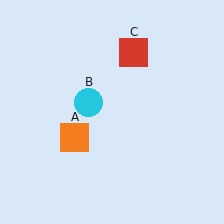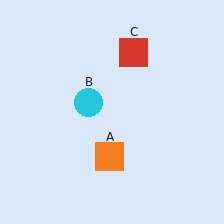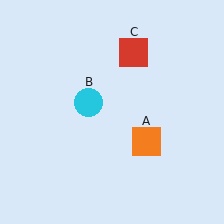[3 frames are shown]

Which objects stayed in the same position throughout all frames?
Cyan circle (object B) and red square (object C) remained stationary.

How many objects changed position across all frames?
1 object changed position: orange square (object A).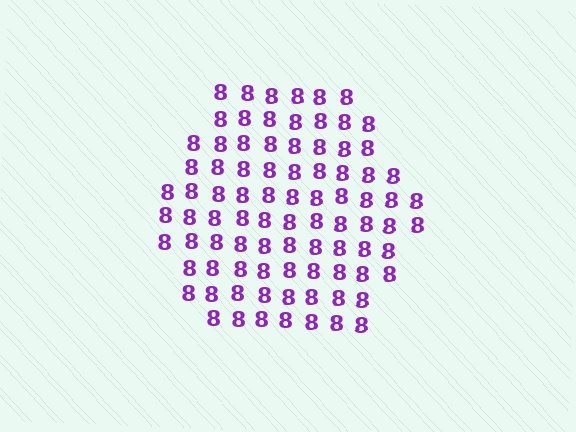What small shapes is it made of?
It is made of small digit 8's.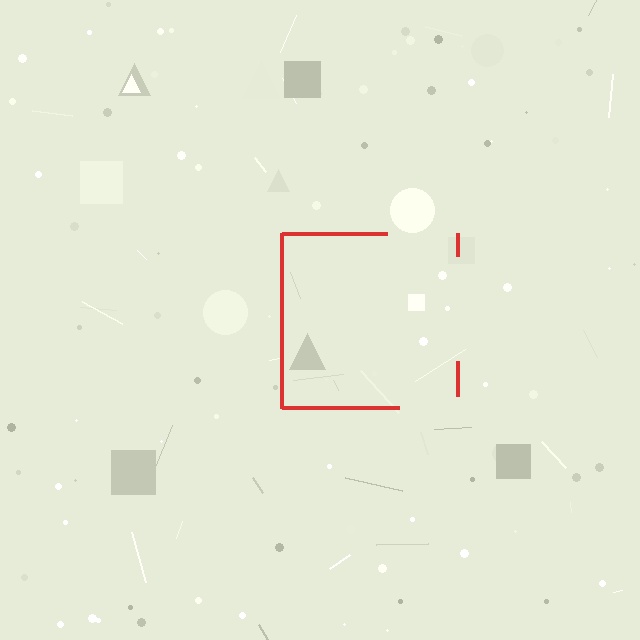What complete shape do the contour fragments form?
The contour fragments form a square.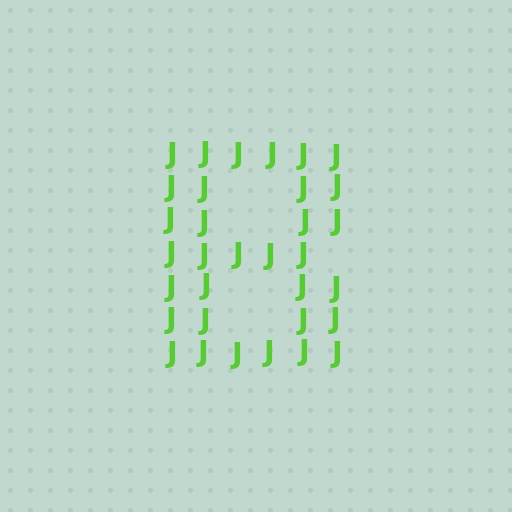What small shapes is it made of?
It is made of small letter J's.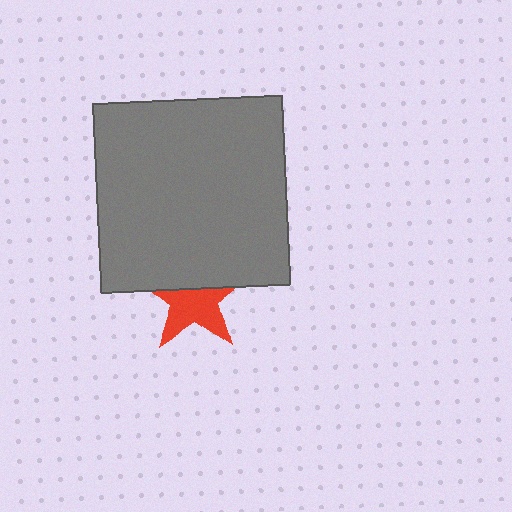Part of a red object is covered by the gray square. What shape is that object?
It is a star.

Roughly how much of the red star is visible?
About half of it is visible (roughly 56%).